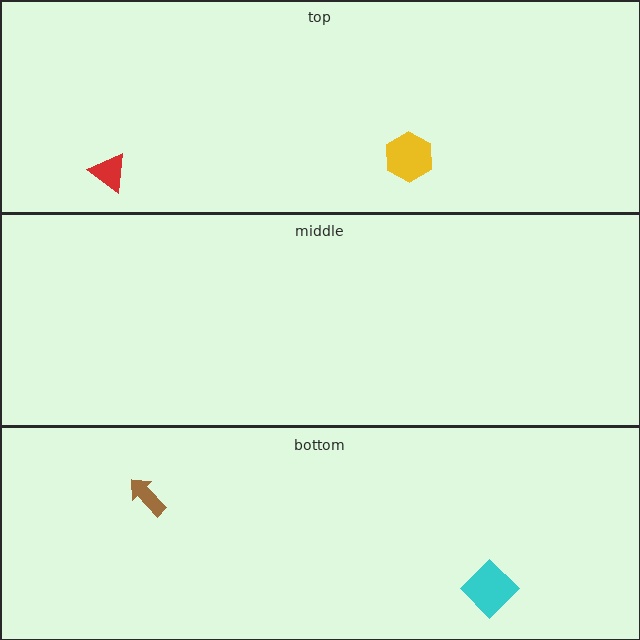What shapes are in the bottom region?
The cyan diamond, the brown arrow.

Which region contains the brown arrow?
The bottom region.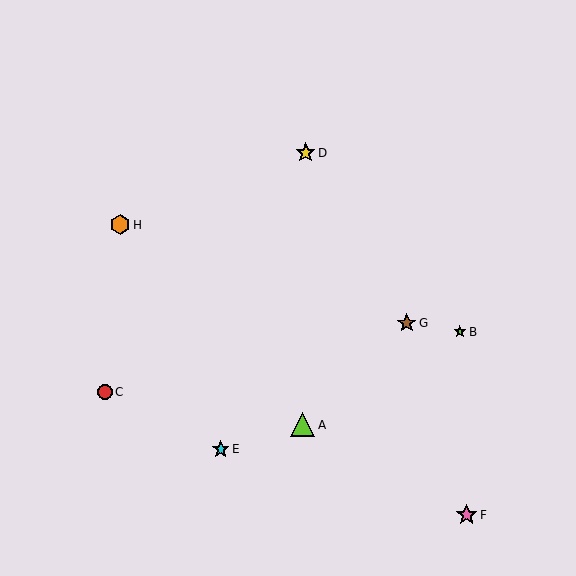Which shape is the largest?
The lime triangle (labeled A) is the largest.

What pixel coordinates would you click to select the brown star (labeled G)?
Click at (407, 323) to select the brown star G.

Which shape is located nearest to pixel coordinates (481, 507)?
The pink star (labeled F) at (467, 515) is nearest to that location.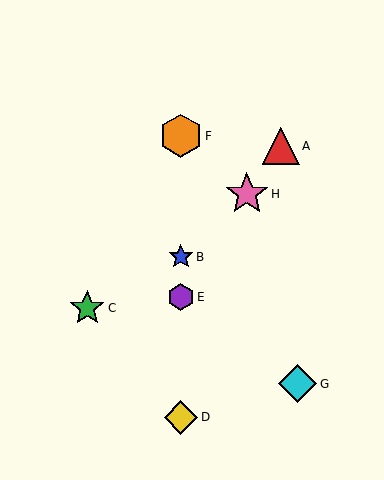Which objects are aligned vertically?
Objects B, D, E, F are aligned vertically.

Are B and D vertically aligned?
Yes, both are at x≈181.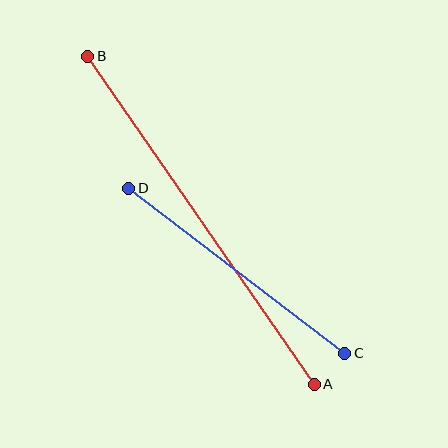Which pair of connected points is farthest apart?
Points A and B are farthest apart.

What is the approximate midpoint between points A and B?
The midpoint is at approximately (201, 220) pixels.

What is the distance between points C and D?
The distance is approximately 272 pixels.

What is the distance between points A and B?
The distance is approximately 399 pixels.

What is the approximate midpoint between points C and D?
The midpoint is at approximately (237, 271) pixels.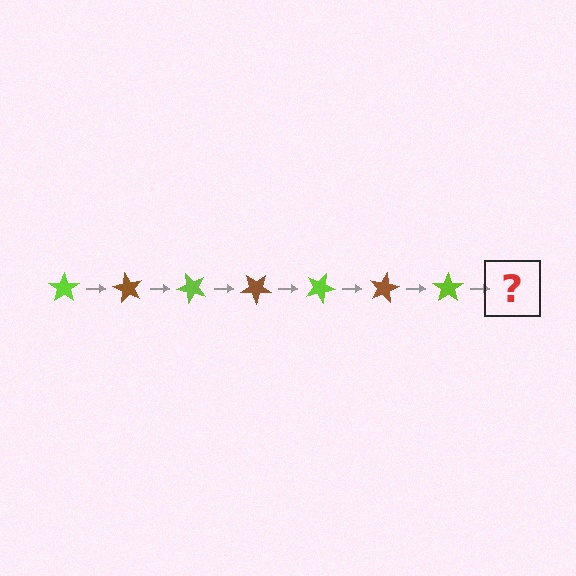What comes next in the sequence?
The next element should be a brown star, rotated 420 degrees from the start.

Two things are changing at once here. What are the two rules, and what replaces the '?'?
The two rules are that it rotates 60 degrees each step and the color cycles through lime and brown. The '?' should be a brown star, rotated 420 degrees from the start.